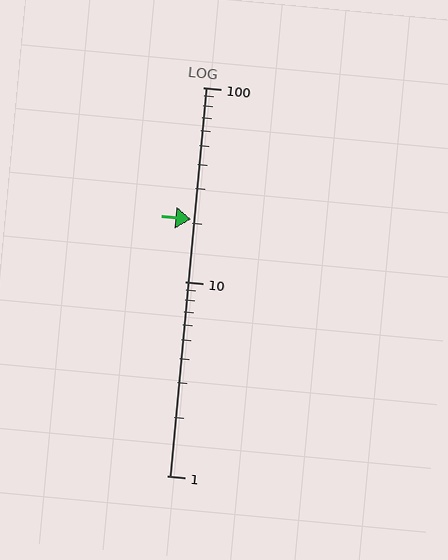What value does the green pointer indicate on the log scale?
The pointer indicates approximately 21.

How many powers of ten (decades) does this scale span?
The scale spans 2 decades, from 1 to 100.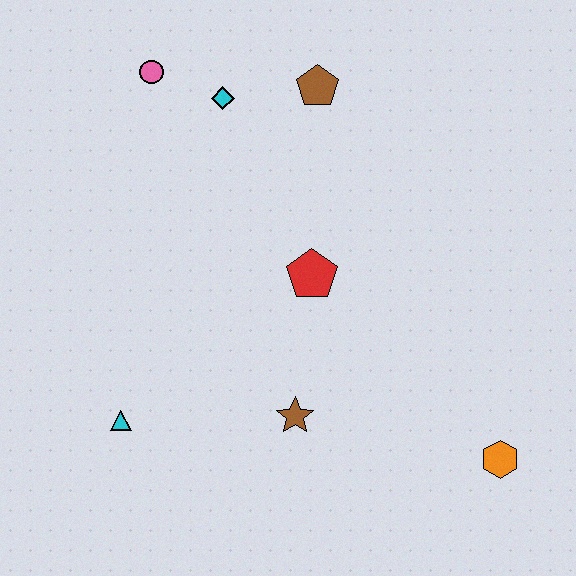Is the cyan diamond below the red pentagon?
No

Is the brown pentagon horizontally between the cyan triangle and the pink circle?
No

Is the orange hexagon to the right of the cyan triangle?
Yes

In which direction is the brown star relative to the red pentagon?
The brown star is below the red pentagon.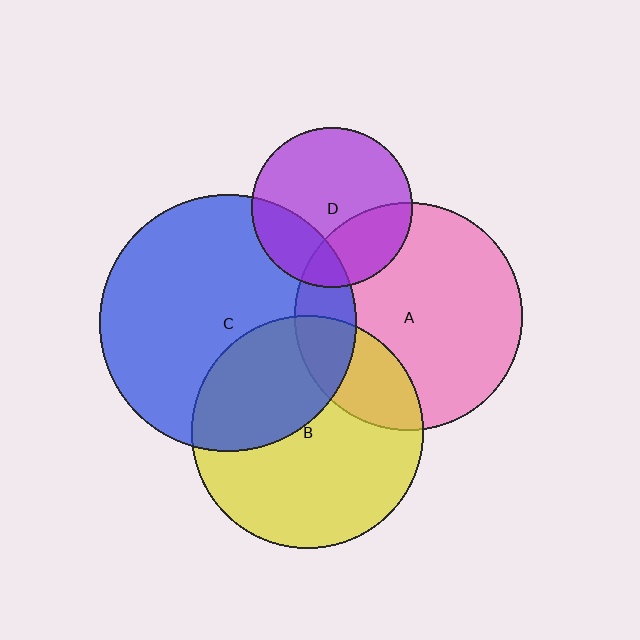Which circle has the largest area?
Circle C (blue).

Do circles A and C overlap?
Yes.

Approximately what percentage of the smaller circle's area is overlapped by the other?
Approximately 15%.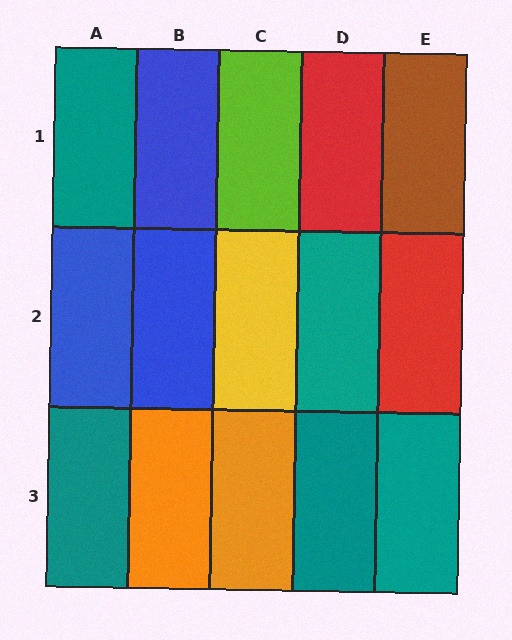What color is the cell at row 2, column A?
Blue.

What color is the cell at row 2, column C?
Yellow.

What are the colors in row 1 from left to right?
Teal, blue, lime, red, brown.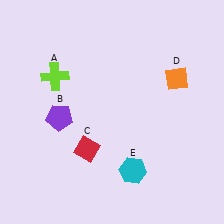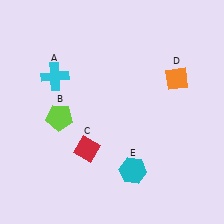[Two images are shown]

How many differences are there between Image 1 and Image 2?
There are 2 differences between the two images.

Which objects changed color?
A changed from lime to cyan. B changed from purple to lime.